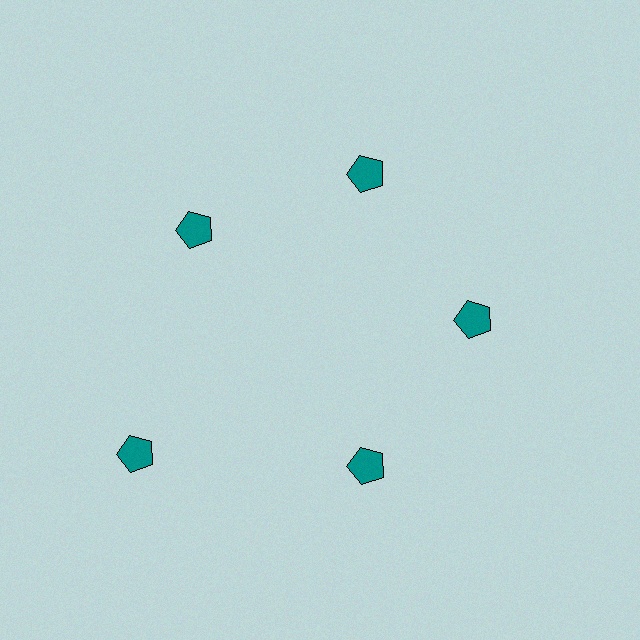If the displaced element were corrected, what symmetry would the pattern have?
It would have 5-fold rotational symmetry — the pattern would map onto itself every 72 degrees.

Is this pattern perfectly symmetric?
No. The 5 teal pentagons are arranged in a ring, but one element near the 8 o'clock position is pushed outward from the center, breaking the 5-fold rotational symmetry.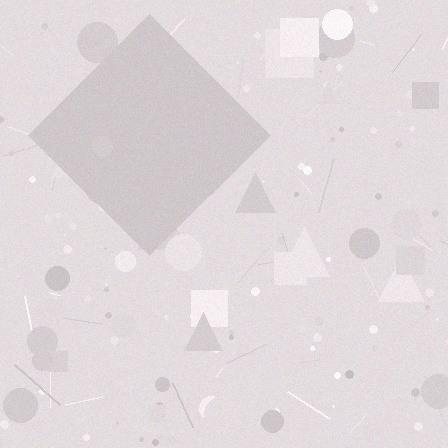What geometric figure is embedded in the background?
A diamond is embedded in the background.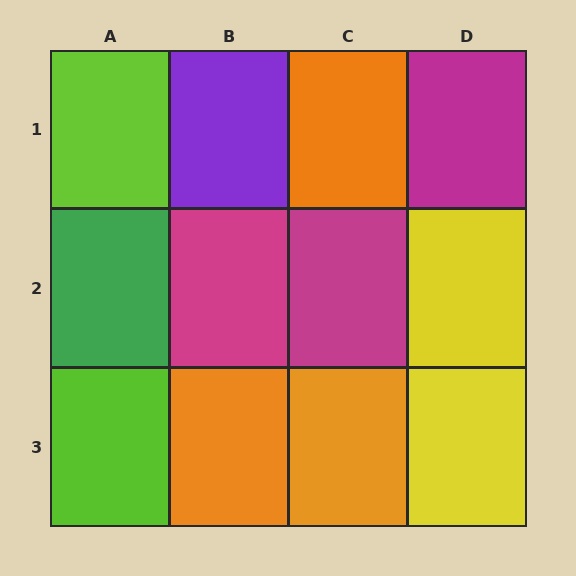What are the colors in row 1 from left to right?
Lime, purple, orange, magenta.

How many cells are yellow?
2 cells are yellow.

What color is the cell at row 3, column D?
Yellow.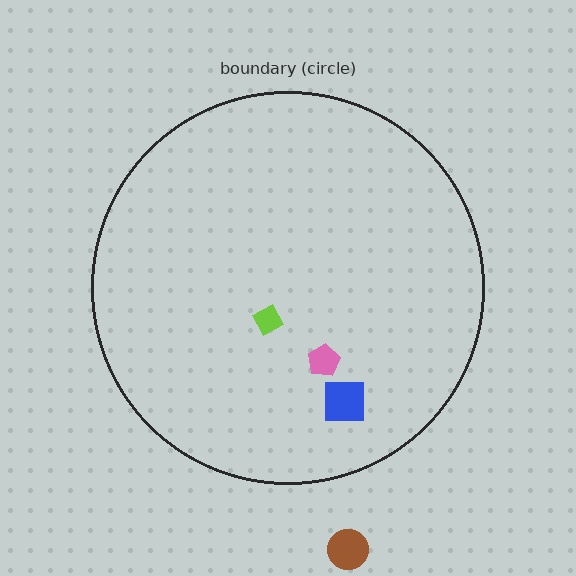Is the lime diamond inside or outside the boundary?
Inside.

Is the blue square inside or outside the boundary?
Inside.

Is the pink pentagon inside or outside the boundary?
Inside.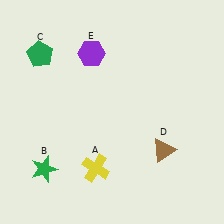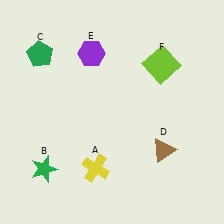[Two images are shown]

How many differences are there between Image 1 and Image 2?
There is 1 difference between the two images.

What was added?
A lime square (F) was added in Image 2.